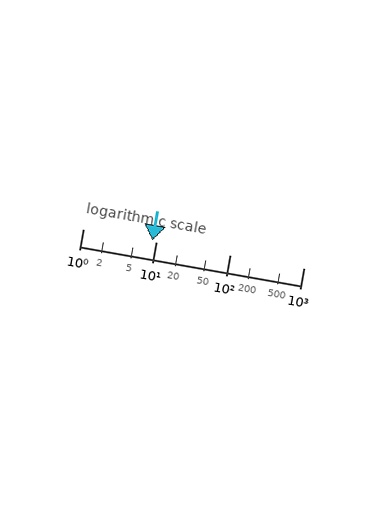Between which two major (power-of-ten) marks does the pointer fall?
The pointer is between 1 and 10.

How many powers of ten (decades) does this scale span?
The scale spans 3 decades, from 1 to 1000.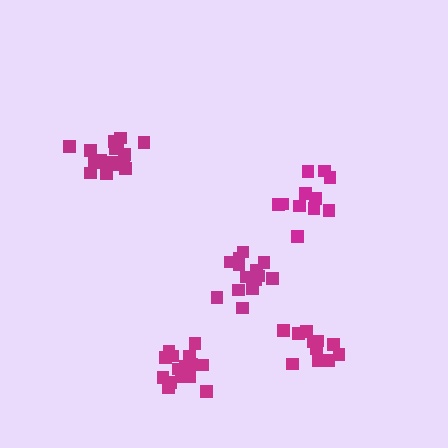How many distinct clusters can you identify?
There are 5 distinct clusters.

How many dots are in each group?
Group 1: 17 dots, Group 2: 12 dots, Group 3: 16 dots, Group 4: 14 dots, Group 5: 11 dots (70 total).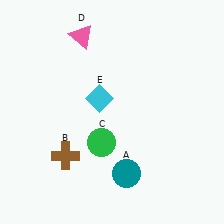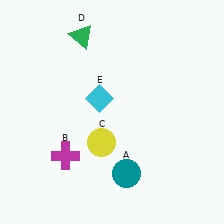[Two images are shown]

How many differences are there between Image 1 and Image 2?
There are 3 differences between the two images.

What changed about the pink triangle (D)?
In Image 1, D is pink. In Image 2, it changed to green.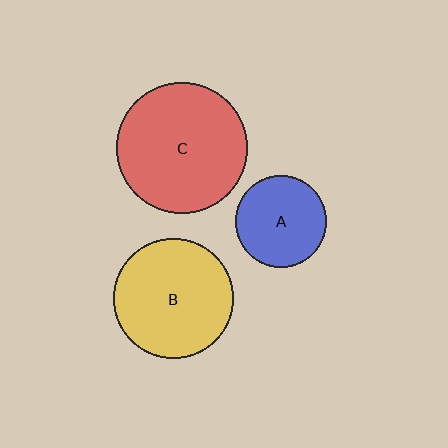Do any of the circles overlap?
No, none of the circles overlap.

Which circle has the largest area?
Circle C (red).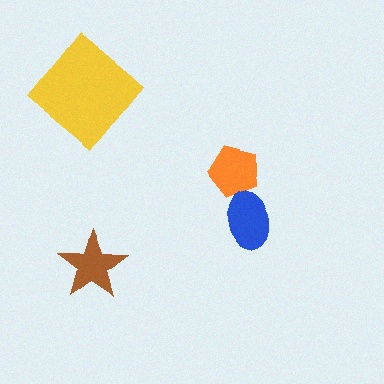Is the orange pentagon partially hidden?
Yes, it is partially covered by another shape.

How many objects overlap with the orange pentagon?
1 object overlaps with the orange pentagon.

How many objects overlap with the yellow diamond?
0 objects overlap with the yellow diamond.